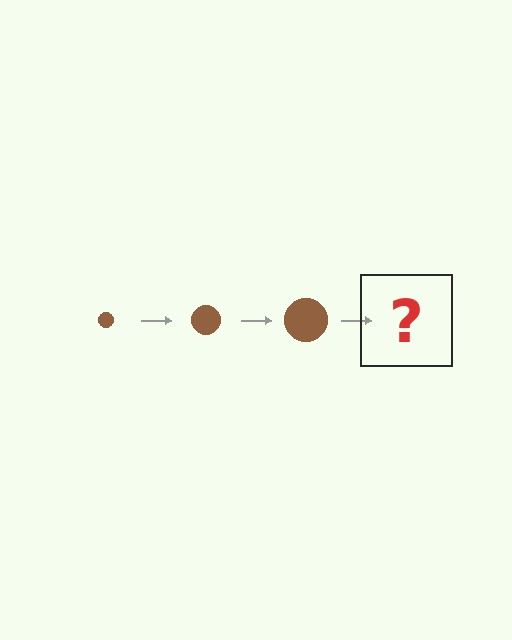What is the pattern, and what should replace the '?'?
The pattern is that the circle gets progressively larger each step. The '?' should be a brown circle, larger than the previous one.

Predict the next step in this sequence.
The next step is a brown circle, larger than the previous one.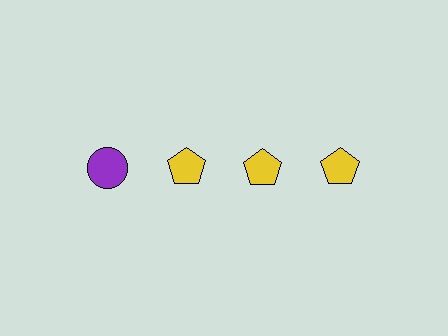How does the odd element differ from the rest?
It differs in both color (purple instead of yellow) and shape (circle instead of pentagon).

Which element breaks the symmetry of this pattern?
The purple circle in the top row, leftmost column breaks the symmetry. All other shapes are yellow pentagons.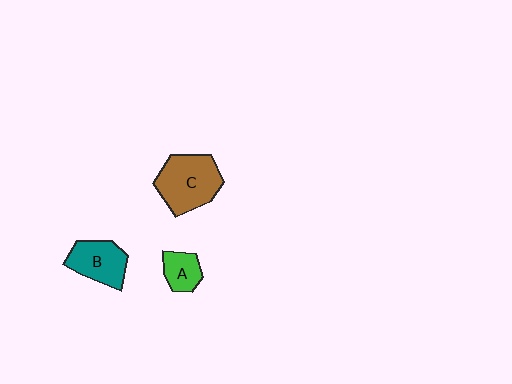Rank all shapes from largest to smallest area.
From largest to smallest: C (brown), B (teal), A (green).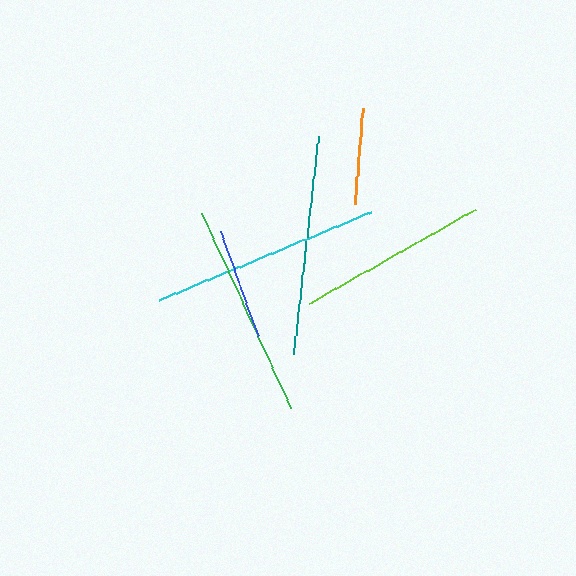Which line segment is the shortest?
The orange line is the shortest at approximately 96 pixels.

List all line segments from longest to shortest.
From longest to shortest: cyan, teal, green, lime, blue, orange.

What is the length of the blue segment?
The blue segment is approximately 112 pixels long.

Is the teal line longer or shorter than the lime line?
The teal line is longer than the lime line.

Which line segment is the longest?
The cyan line is the longest at approximately 230 pixels.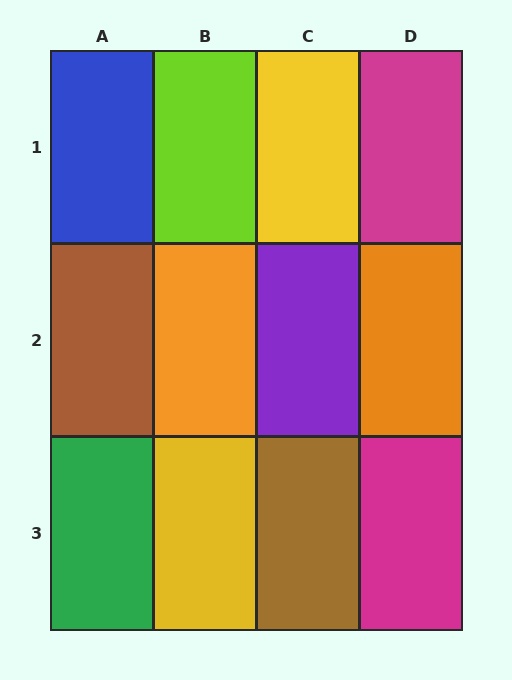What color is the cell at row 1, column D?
Magenta.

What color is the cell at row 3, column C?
Brown.